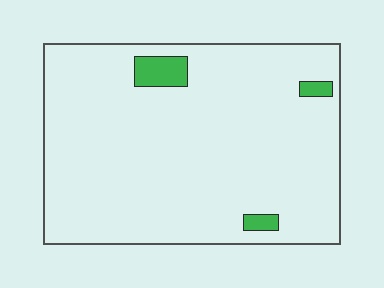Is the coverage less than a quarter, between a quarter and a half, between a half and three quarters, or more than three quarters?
Less than a quarter.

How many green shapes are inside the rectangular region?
3.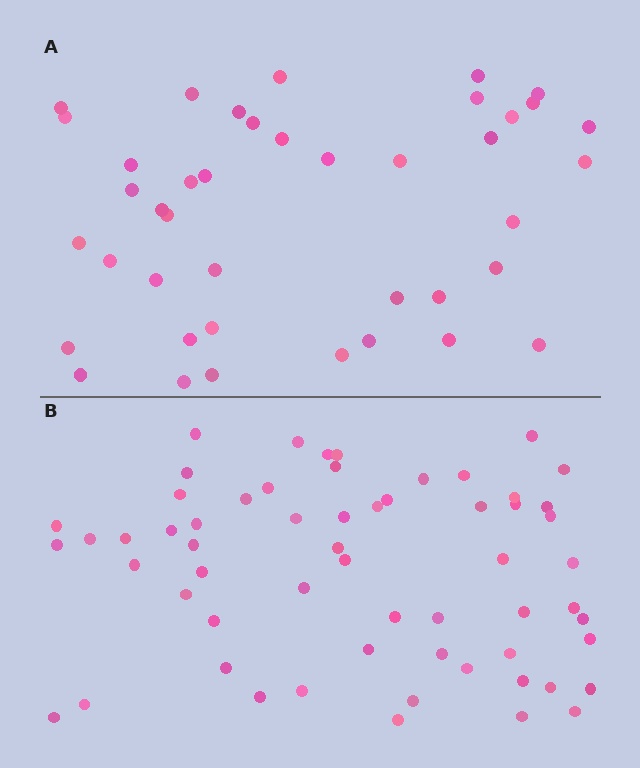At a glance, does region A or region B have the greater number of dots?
Region B (the bottom region) has more dots.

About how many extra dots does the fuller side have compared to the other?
Region B has approximately 20 more dots than region A.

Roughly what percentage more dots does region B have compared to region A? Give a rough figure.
About 45% more.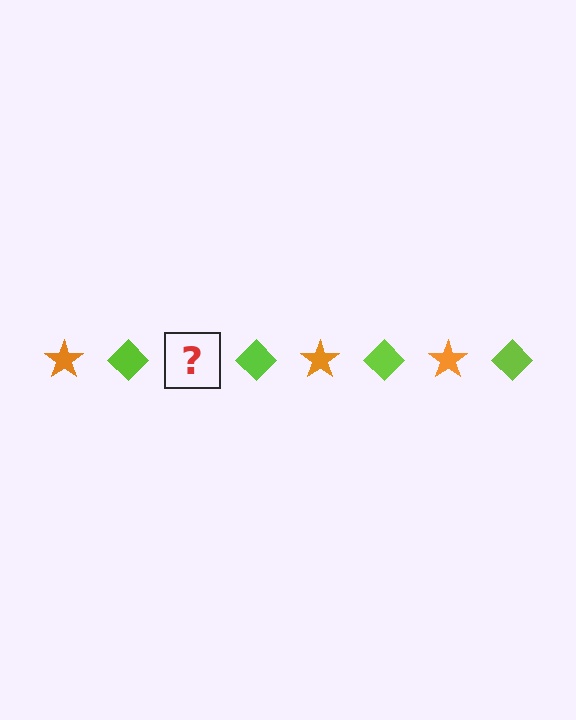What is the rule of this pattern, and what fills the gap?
The rule is that the pattern alternates between orange star and lime diamond. The gap should be filled with an orange star.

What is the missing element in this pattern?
The missing element is an orange star.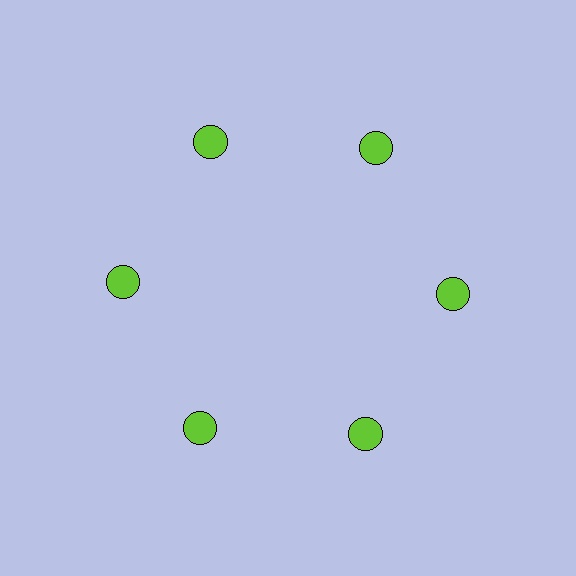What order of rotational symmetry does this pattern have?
This pattern has 6-fold rotational symmetry.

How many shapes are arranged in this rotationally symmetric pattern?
There are 6 shapes, arranged in 6 groups of 1.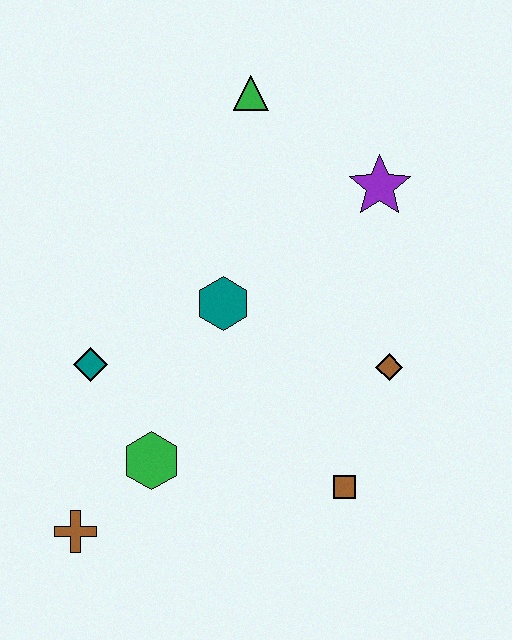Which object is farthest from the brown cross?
The green triangle is farthest from the brown cross.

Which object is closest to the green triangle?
The purple star is closest to the green triangle.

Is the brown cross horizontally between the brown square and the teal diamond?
No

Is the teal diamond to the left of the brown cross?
No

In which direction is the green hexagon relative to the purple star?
The green hexagon is below the purple star.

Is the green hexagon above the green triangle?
No